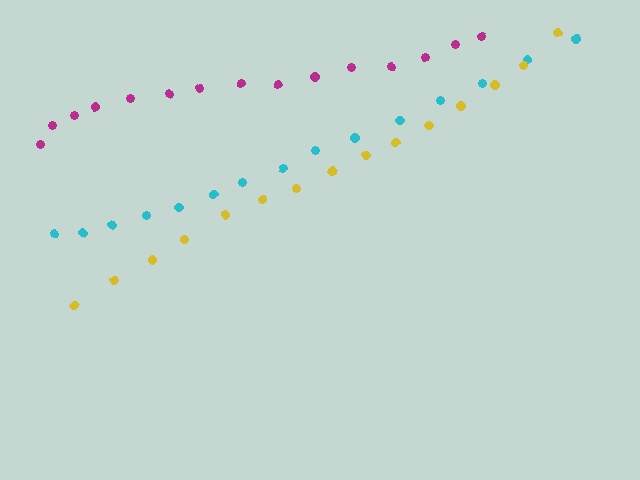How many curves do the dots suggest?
There are 3 distinct paths.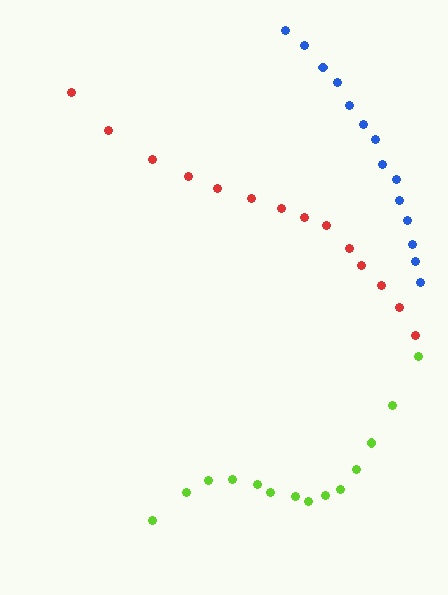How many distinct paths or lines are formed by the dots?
There are 3 distinct paths.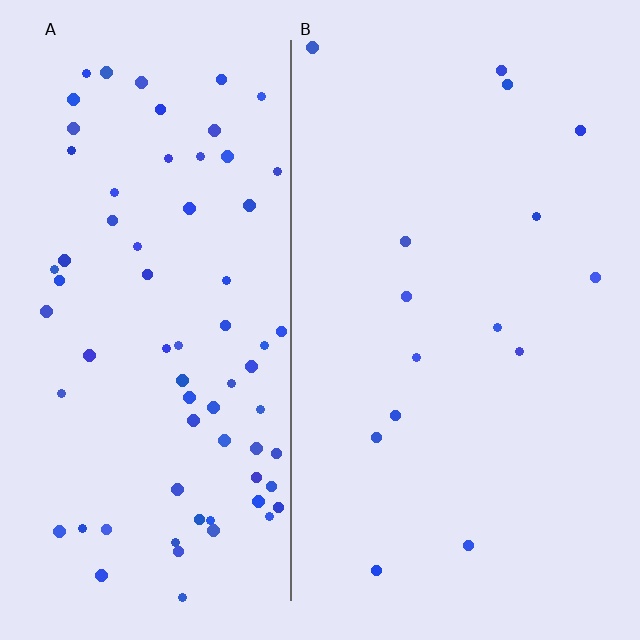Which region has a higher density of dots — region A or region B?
A (the left).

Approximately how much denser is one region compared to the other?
Approximately 4.8× — region A over region B.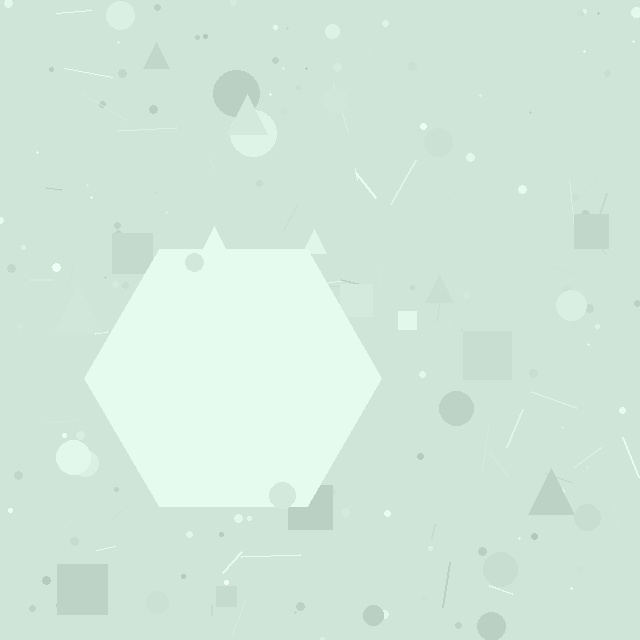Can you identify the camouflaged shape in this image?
The camouflaged shape is a hexagon.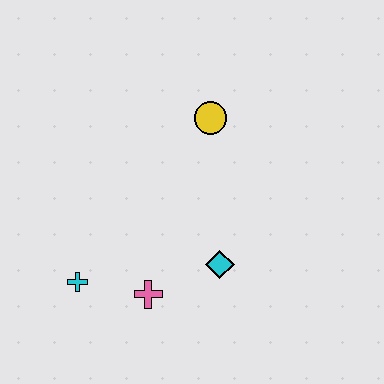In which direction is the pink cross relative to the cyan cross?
The pink cross is to the right of the cyan cross.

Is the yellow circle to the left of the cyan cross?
No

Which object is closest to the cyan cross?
The pink cross is closest to the cyan cross.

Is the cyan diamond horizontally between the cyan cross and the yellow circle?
No